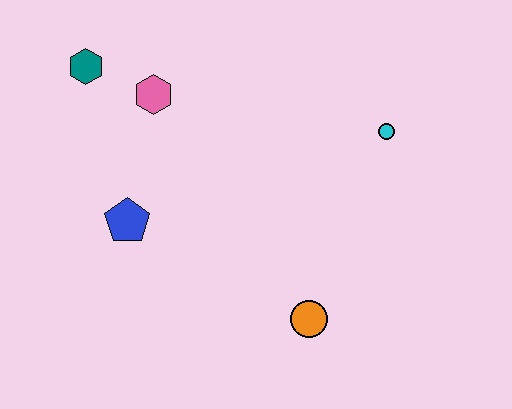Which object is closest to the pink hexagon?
The teal hexagon is closest to the pink hexagon.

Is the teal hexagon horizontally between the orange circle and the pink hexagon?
No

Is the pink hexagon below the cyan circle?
No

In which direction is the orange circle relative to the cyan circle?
The orange circle is below the cyan circle.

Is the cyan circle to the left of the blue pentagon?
No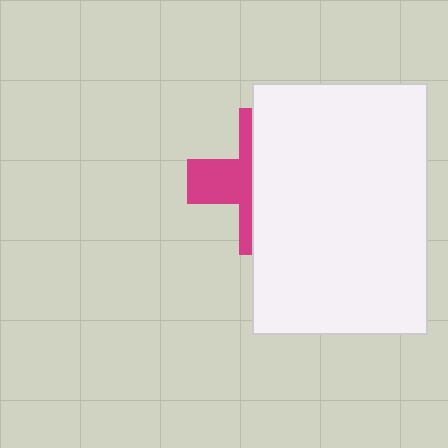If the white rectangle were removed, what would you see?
You would see the complete magenta cross.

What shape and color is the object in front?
The object in front is a white rectangle.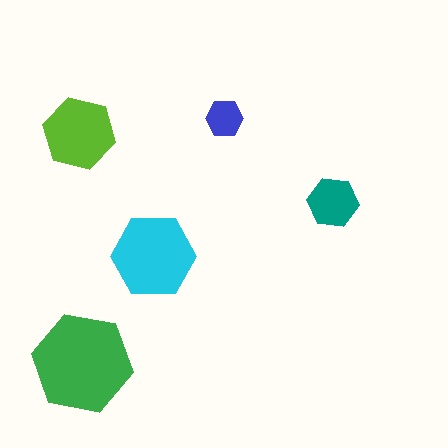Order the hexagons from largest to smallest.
the green one, the cyan one, the lime one, the teal one, the blue one.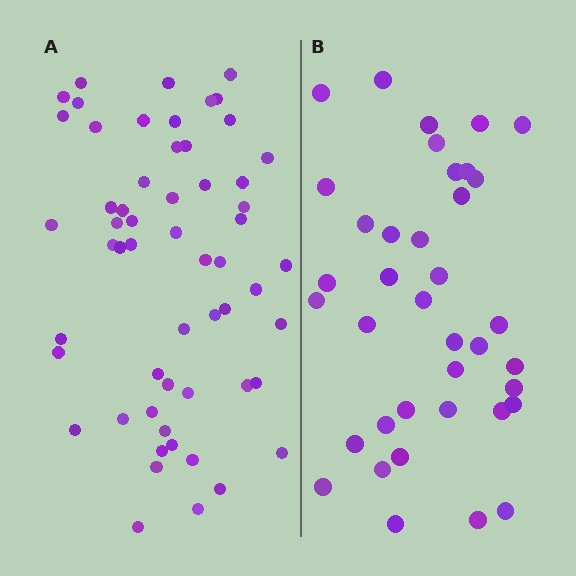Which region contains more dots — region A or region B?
Region A (the left region) has more dots.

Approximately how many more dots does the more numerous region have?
Region A has approximately 20 more dots than region B.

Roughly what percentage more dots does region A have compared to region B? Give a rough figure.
About 50% more.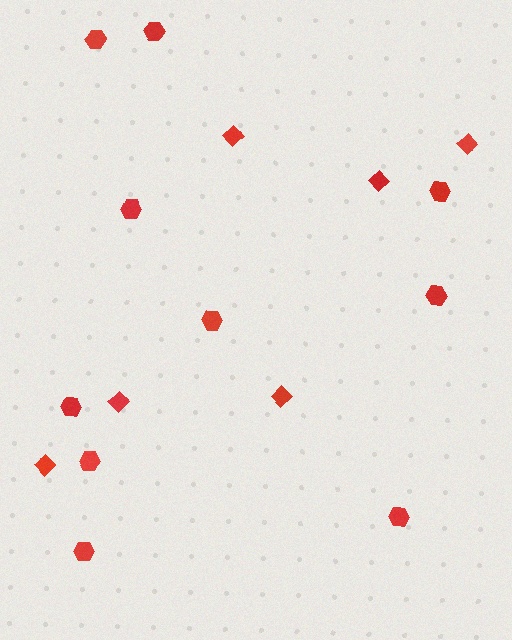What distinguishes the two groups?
There are 2 groups: one group of hexagons (10) and one group of diamonds (6).